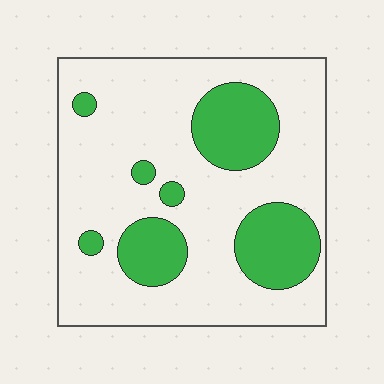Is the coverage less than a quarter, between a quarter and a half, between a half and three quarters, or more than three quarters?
Less than a quarter.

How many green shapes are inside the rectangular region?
7.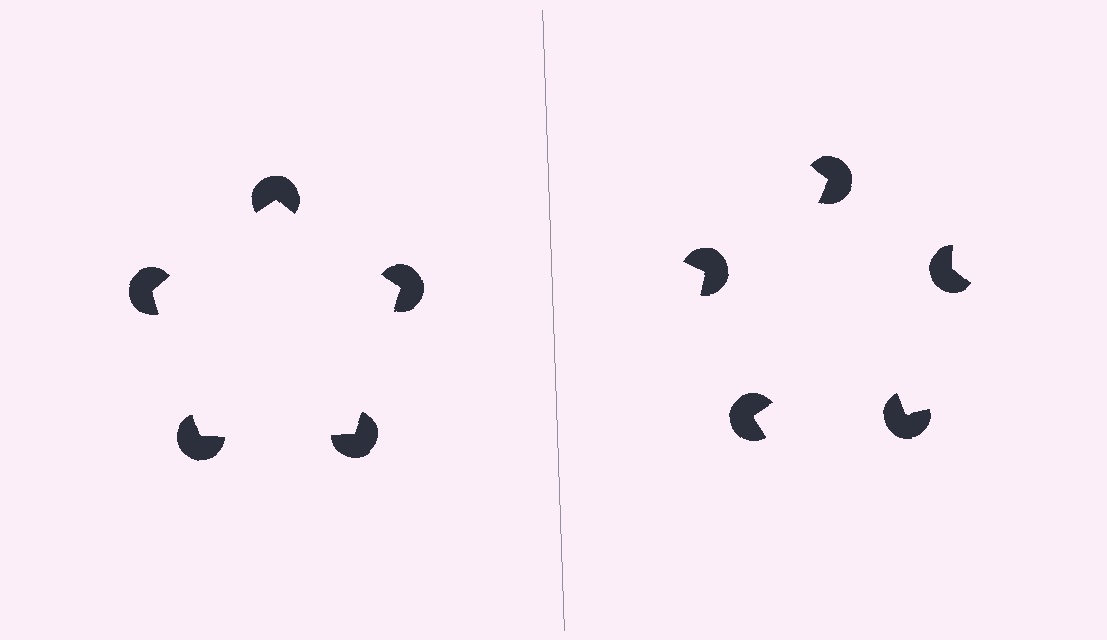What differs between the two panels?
The pac-man discs are positioned identically on both sides; only the wedge orientations differ. On the left they align to a pentagon; on the right they are misaligned.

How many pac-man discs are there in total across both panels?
10 — 5 on each side.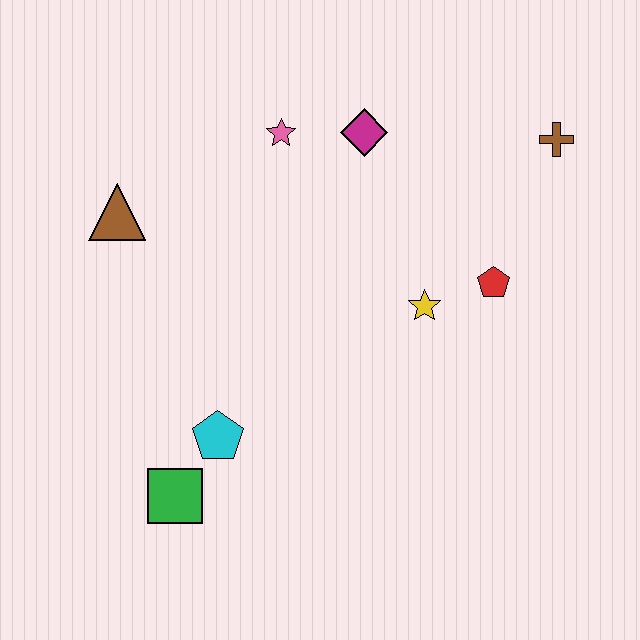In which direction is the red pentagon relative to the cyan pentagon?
The red pentagon is to the right of the cyan pentagon.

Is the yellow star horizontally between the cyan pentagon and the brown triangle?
No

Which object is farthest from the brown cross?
The green square is farthest from the brown cross.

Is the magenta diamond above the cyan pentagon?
Yes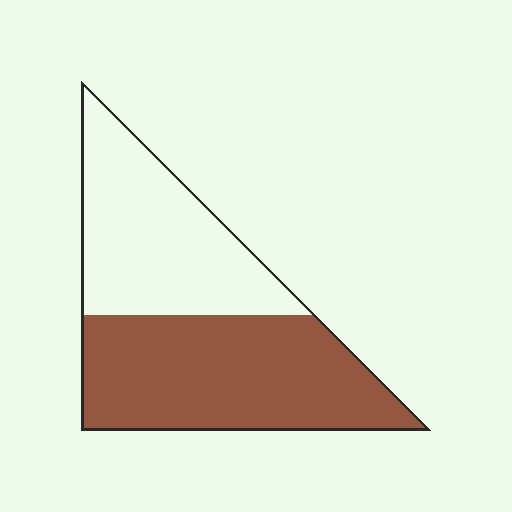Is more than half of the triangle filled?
Yes.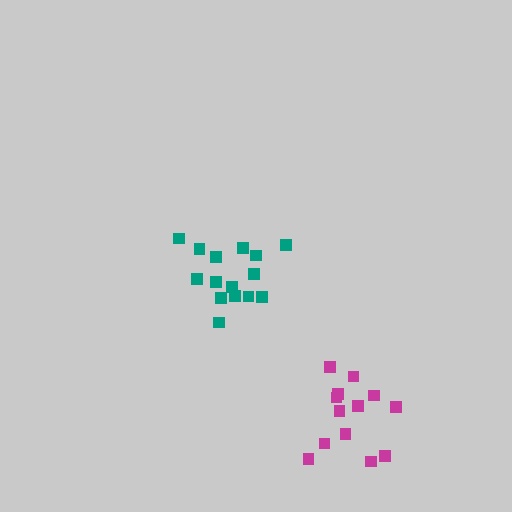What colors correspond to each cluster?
The clusters are colored: teal, magenta.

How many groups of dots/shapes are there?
There are 2 groups.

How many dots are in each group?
Group 1: 15 dots, Group 2: 13 dots (28 total).